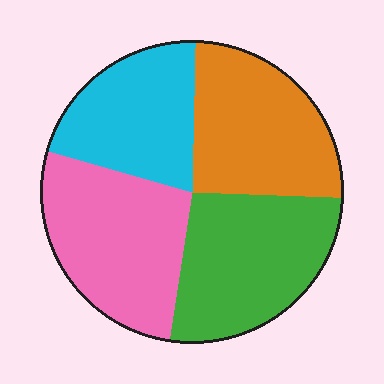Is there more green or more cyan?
Green.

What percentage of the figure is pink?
Pink covers around 25% of the figure.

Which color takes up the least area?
Cyan, at roughly 20%.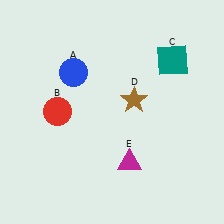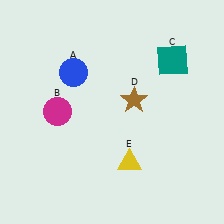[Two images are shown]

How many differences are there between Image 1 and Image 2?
There are 2 differences between the two images.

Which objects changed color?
B changed from red to magenta. E changed from magenta to yellow.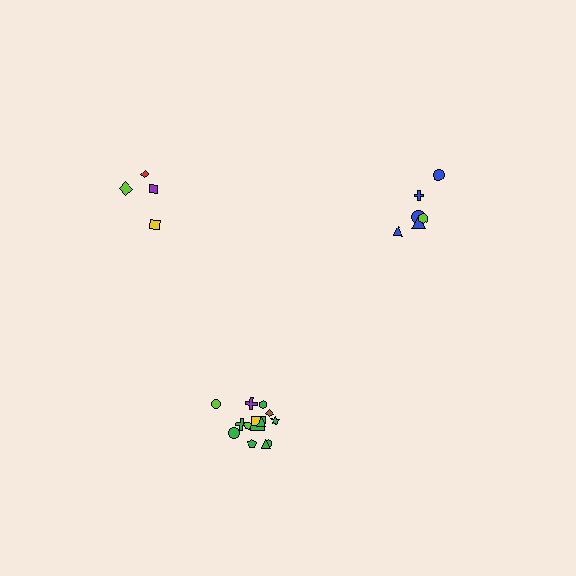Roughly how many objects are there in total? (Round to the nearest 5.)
Roughly 25 objects in total.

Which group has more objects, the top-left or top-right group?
The top-right group.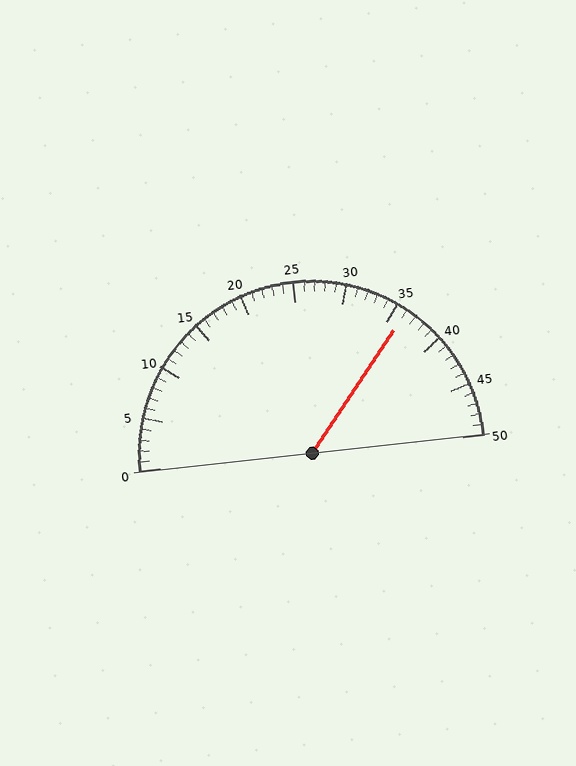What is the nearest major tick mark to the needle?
The nearest major tick mark is 35.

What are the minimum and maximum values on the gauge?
The gauge ranges from 0 to 50.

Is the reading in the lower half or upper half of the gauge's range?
The reading is in the upper half of the range (0 to 50).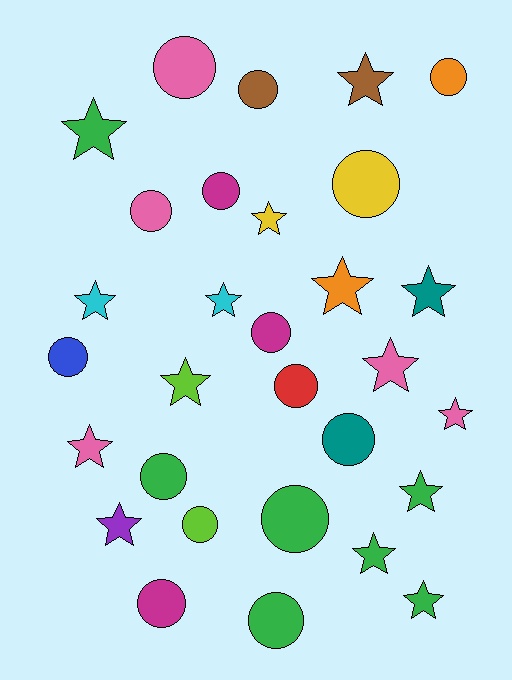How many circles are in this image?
There are 15 circles.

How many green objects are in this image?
There are 7 green objects.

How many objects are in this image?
There are 30 objects.